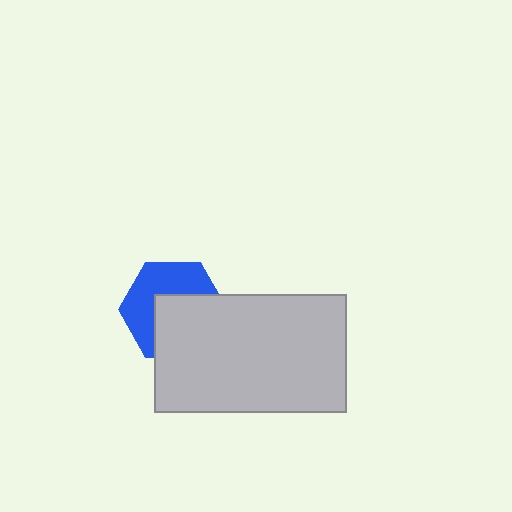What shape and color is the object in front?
The object in front is a light gray rectangle.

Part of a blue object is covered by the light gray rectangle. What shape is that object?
It is a hexagon.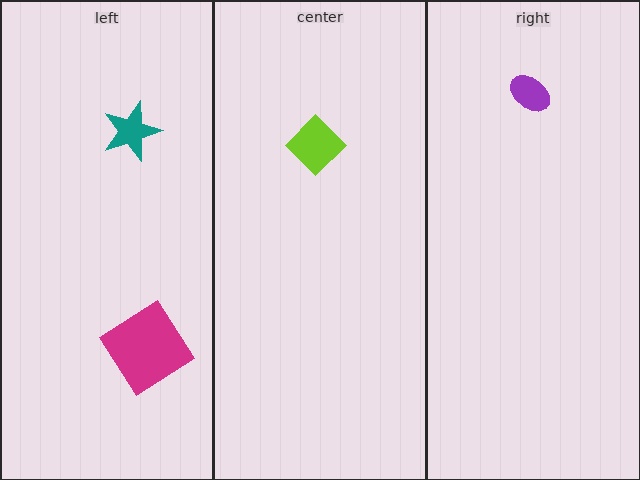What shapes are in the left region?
The magenta diamond, the teal star.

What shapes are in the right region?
The purple ellipse.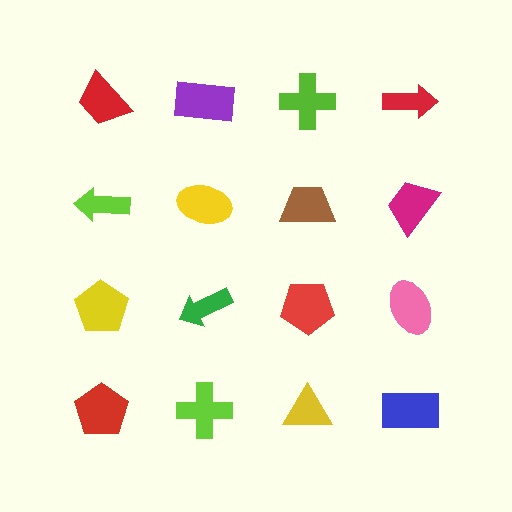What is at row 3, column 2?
A green arrow.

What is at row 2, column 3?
A brown trapezoid.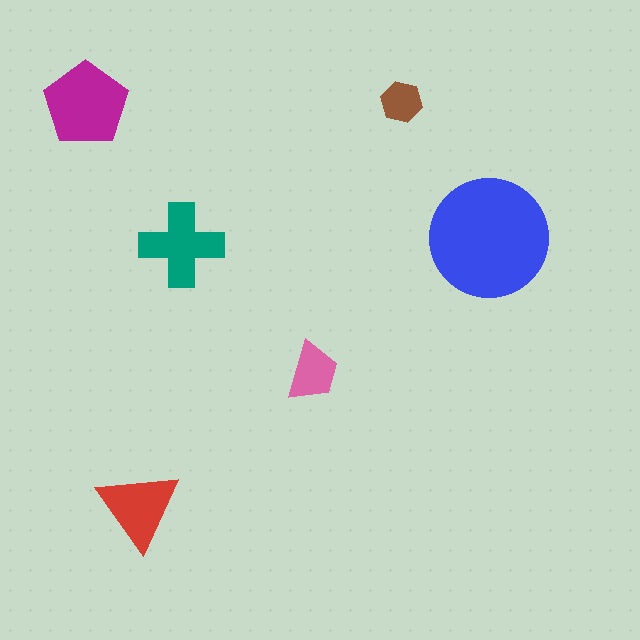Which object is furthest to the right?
The blue circle is rightmost.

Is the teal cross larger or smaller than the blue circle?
Smaller.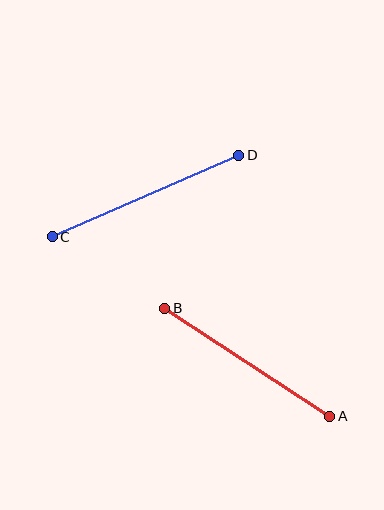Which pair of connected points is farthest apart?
Points C and D are farthest apart.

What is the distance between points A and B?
The distance is approximately 197 pixels.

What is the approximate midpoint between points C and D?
The midpoint is at approximately (145, 196) pixels.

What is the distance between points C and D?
The distance is approximately 204 pixels.